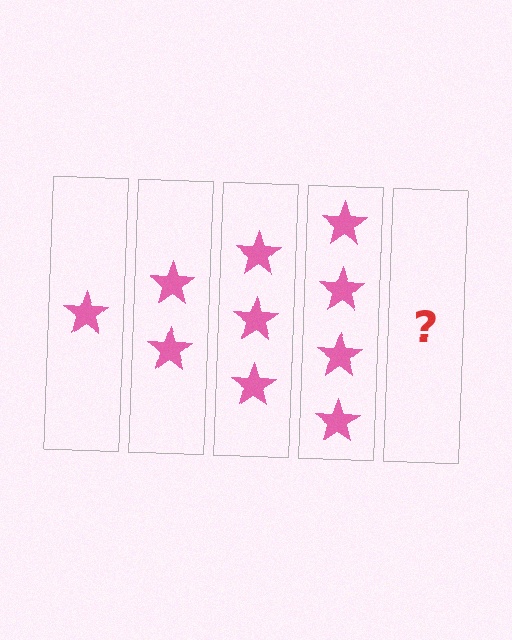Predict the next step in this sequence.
The next step is 5 stars.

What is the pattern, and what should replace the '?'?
The pattern is that each step adds one more star. The '?' should be 5 stars.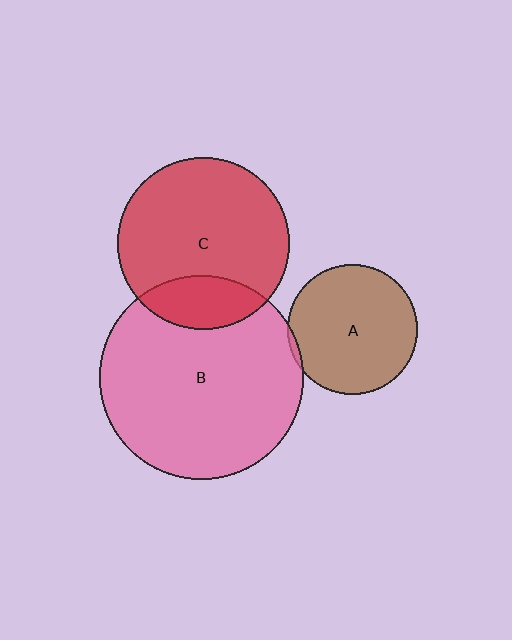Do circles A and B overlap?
Yes.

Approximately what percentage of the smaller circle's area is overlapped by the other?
Approximately 5%.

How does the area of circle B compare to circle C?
Approximately 1.4 times.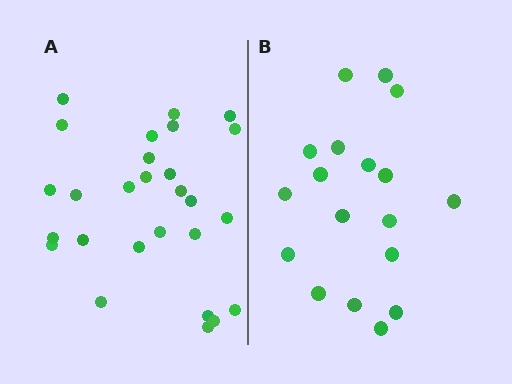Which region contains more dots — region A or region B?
Region A (the left region) has more dots.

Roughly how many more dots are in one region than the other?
Region A has roughly 8 or so more dots than region B.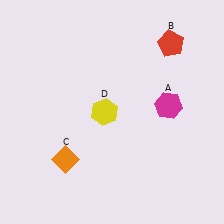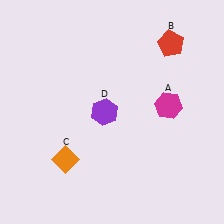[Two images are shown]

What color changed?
The hexagon (D) changed from yellow in Image 1 to purple in Image 2.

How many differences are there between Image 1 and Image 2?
There is 1 difference between the two images.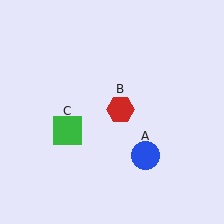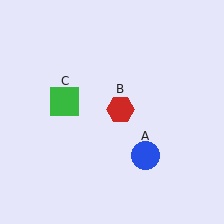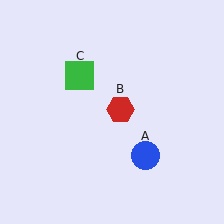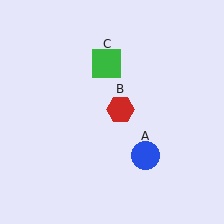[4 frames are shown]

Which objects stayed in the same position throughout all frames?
Blue circle (object A) and red hexagon (object B) remained stationary.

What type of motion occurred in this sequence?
The green square (object C) rotated clockwise around the center of the scene.